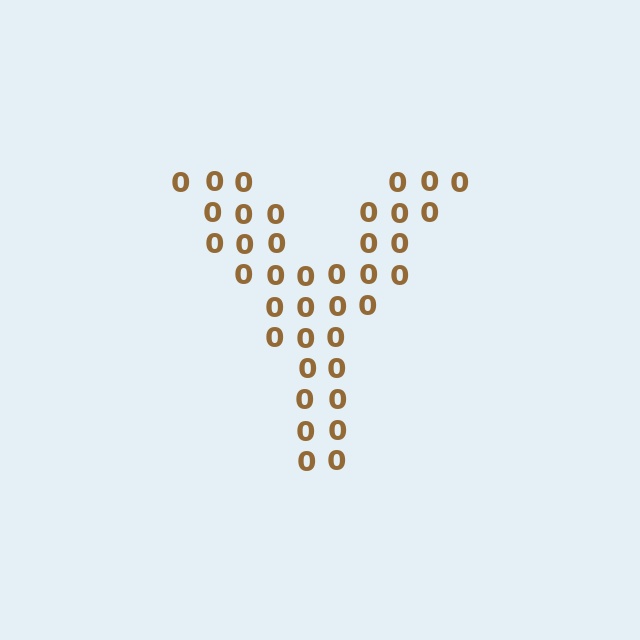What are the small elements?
The small elements are digit 0's.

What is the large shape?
The large shape is the letter Y.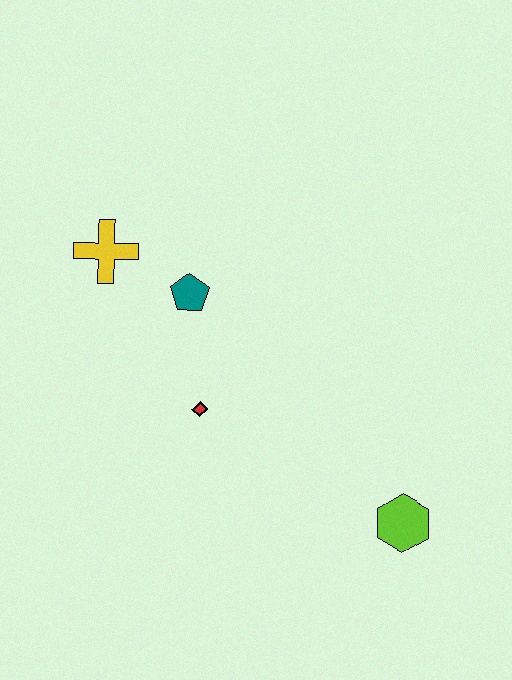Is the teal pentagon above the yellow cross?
No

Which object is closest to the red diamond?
The teal pentagon is closest to the red diamond.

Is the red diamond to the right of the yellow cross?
Yes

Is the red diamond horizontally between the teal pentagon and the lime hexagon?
Yes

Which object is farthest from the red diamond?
The lime hexagon is farthest from the red diamond.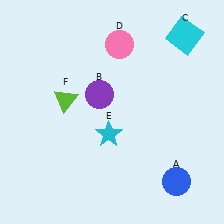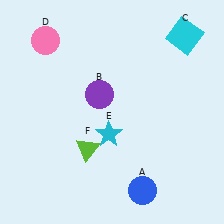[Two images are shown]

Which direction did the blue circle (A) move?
The blue circle (A) moved left.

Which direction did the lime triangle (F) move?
The lime triangle (F) moved down.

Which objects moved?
The objects that moved are: the blue circle (A), the pink circle (D), the lime triangle (F).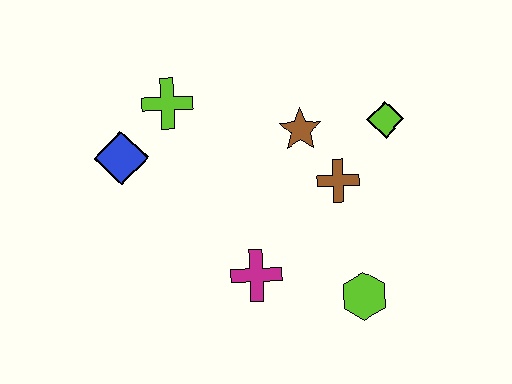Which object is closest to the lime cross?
The blue diamond is closest to the lime cross.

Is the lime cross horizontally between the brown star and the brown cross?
No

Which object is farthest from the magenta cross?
The lime diamond is farthest from the magenta cross.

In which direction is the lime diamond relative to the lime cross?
The lime diamond is to the right of the lime cross.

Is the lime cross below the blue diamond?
No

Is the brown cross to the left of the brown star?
No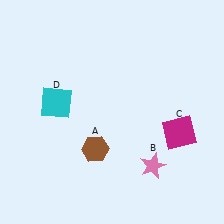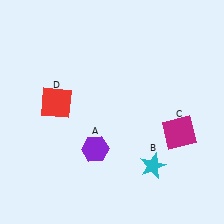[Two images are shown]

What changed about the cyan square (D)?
In Image 1, D is cyan. In Image 2, it changed to red.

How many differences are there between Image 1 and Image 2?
There are 3 differences between the two images.